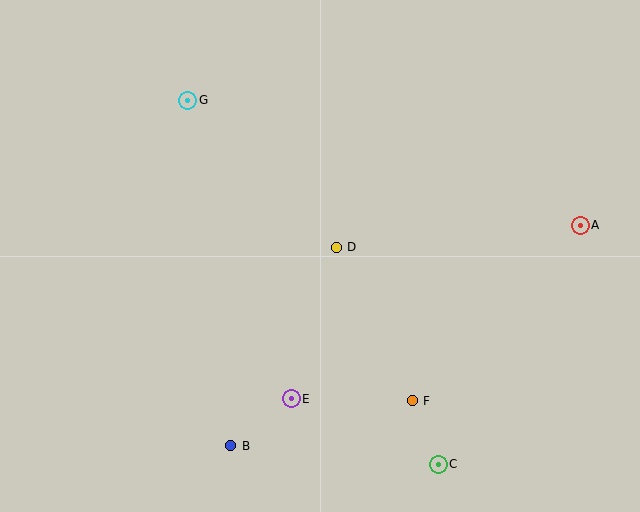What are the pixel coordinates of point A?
Point A is at (580, 225).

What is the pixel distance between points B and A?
The distance between B and A is 413 pixels.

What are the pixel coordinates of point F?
Point F is at (412, 401).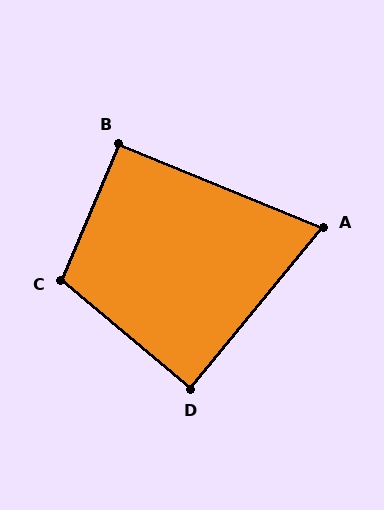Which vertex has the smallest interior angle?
A, at approximately 73 degrees.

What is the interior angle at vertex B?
Approximately 90 degrees (approximately right).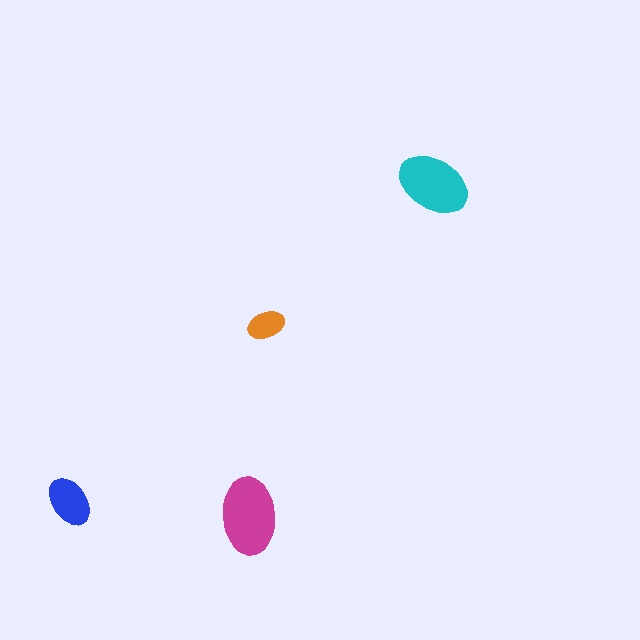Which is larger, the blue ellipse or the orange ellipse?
The blue one.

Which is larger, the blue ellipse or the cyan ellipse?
The cyan one.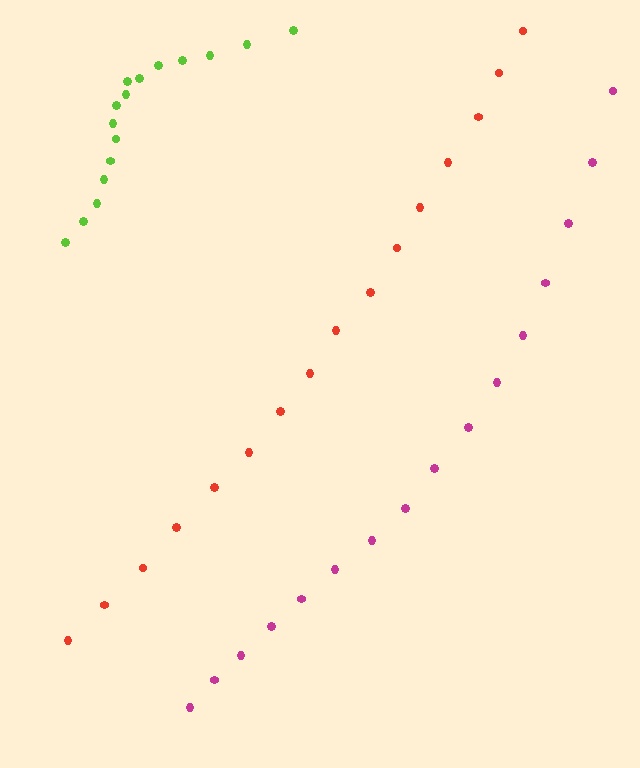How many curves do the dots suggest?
There are 3 distinct paths.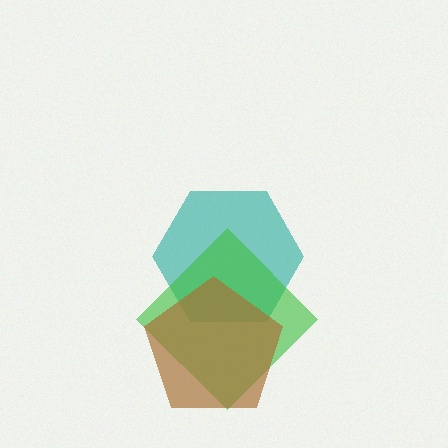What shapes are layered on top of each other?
The layered shapes are: a teal hexagon, a green diamond, a brown pentagon.